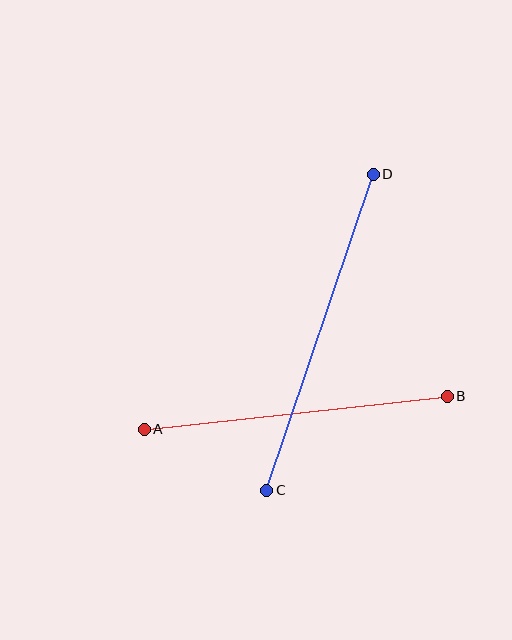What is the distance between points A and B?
The distance is approximately 305 pixels.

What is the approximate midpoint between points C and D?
The midpoint is at approximately (320, 332) pixels.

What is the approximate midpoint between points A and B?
The midpoint is at approximately (296, 413) pixels.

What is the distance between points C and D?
The distance is approximately 333 pixels.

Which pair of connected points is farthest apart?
Points C and D are farthest apart.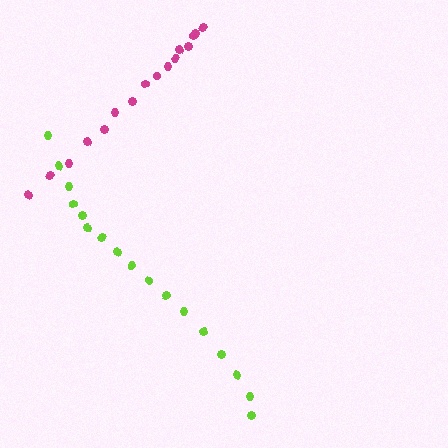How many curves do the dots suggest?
There are 2 distinct paths.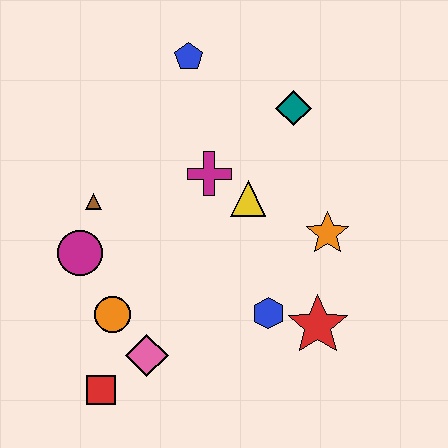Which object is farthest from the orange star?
The red square is farthest from the orange star.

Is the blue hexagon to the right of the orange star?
No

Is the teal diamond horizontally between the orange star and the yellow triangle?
Yes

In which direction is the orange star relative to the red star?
The orange star is above the red star.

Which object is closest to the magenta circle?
The brown triangle is closest to the magenta circle.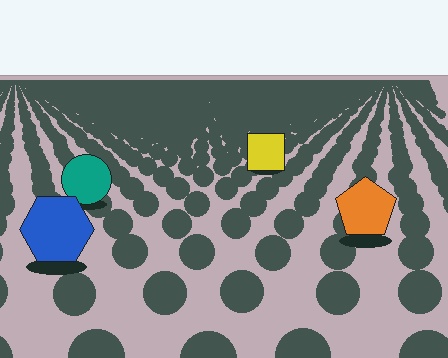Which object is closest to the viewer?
The blue hexagon is closest. The texture marks near it are larger and more spread out.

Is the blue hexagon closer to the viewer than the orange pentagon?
Yes. The blue hexagon is closer — you can tell from the texture gradient: the ground texture is coarser near it.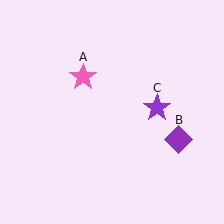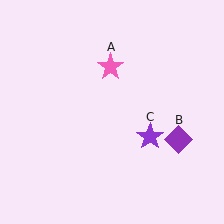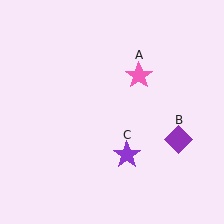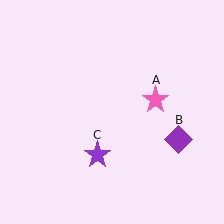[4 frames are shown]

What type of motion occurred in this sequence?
The pink star (object A), purple star (object C) rotated clockwise around the center of the scene.